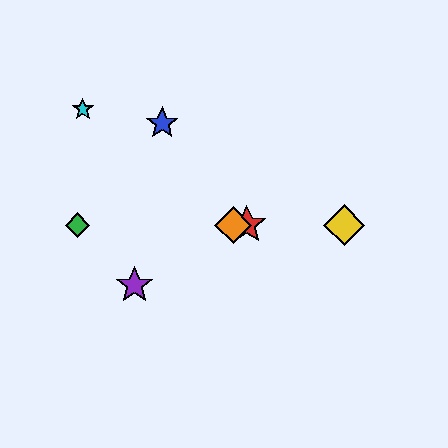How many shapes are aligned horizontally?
4 shapes (the red star, the green diamond, the yellow diamond, the orange diamond) are aligned horizontally.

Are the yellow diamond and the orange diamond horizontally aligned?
Yes, both are at y≈225.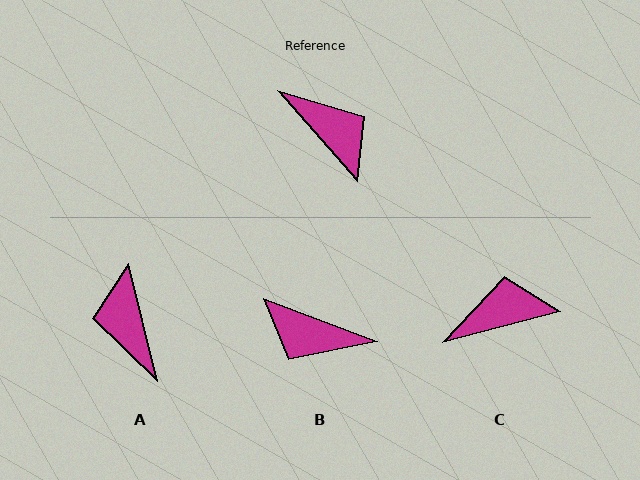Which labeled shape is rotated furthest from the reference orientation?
B, about 152 degrees away.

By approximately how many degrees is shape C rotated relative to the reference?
Approximately 63 degrees counter-clockwise.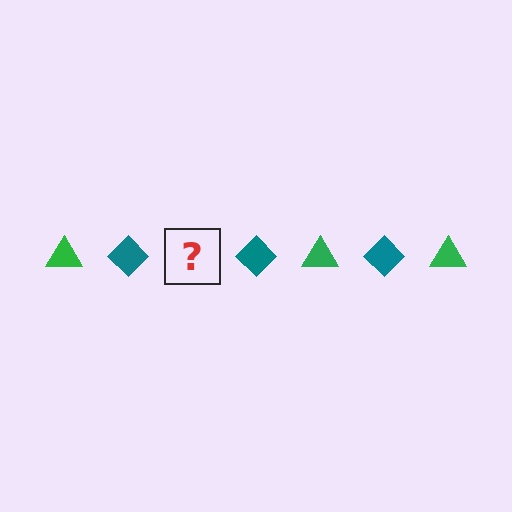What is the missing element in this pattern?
The missing element is a green triangle.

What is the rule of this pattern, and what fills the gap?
The rule is that the pattern alternates between green triangle and teal diamond. The gap should be filled with a green triangle.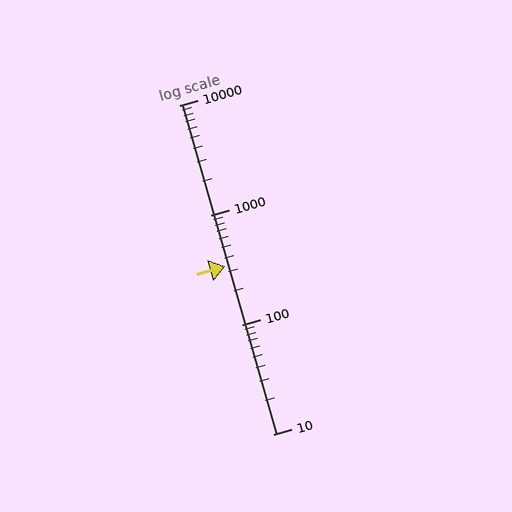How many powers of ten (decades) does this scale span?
The scale spans 3 decades, from 10 to 10000.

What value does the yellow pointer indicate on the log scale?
The pointer indicates approximately 340.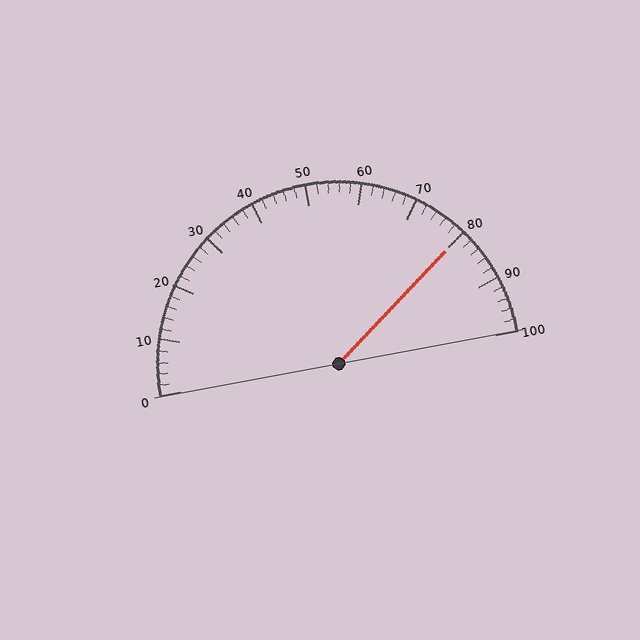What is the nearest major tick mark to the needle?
The nearest major tick mark is 80.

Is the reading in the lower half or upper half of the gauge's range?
The reading is in the upper half of the range (0 to 100).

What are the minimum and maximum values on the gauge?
The gauge ranges from 0 to 100.